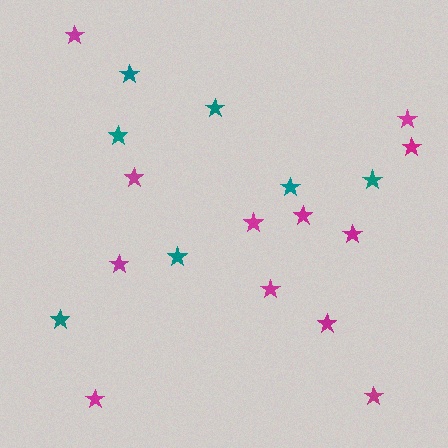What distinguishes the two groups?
There are 2 groups: one group of teal stars (7) and one group of magenta stars (12).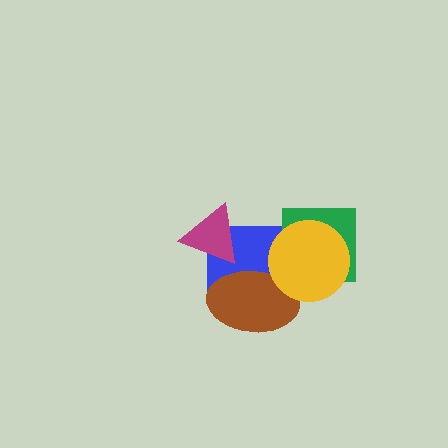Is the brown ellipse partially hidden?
Yes, it is partially covered by another shape.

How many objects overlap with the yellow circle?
3 objects overlap with the yellow circle.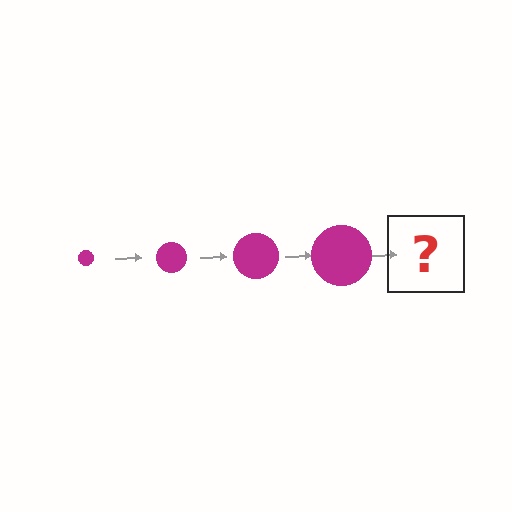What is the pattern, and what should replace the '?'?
The pattern is that the circle gets progressively larger each step. The '?' should be a magenta circle, larger than the previous one.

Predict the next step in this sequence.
The next step is a magenta circle, larger than the previous one.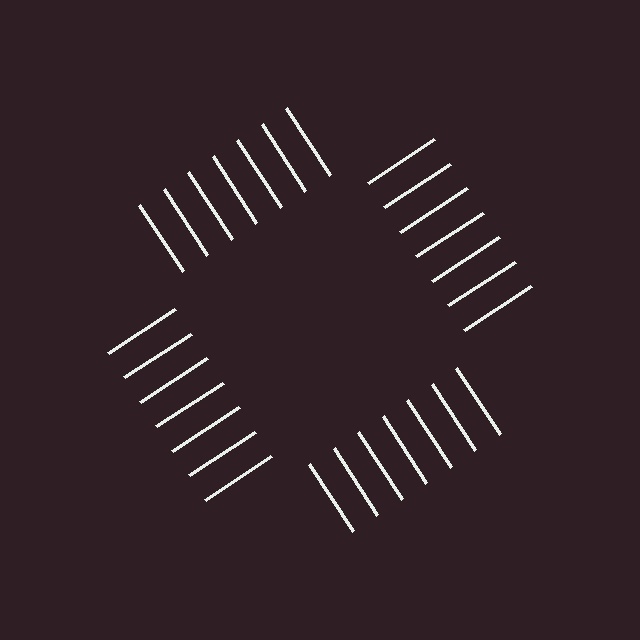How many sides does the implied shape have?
4 sides — the line-ends trace a square.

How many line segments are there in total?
28 — 7 along each of the 4 edges.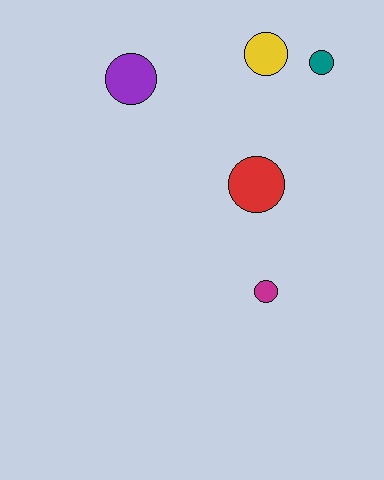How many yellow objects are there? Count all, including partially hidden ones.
There is 1 yellow object.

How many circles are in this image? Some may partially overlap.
There are 5 circles.